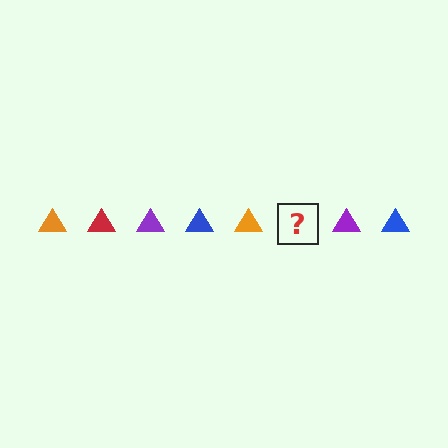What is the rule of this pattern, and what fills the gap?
The rule is that the pattern cycles through orange, red, purple, blue triangles. The gap should be filled with a red triangle.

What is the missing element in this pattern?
The missing element is a red triangle.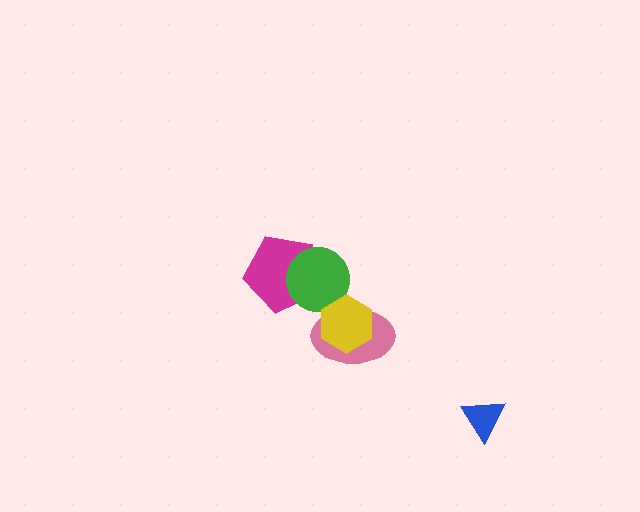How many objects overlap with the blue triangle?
0 objects overlap with the blue triangle.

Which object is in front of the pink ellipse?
The yellow hexagon is in front of the pink ellipse.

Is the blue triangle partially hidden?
No, no other shape covers it.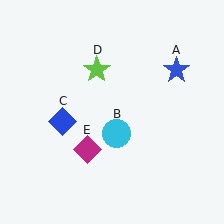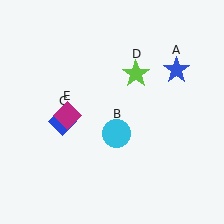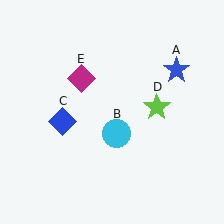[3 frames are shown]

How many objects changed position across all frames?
2 objects changed position: lime star (object D), magenta diamond (object E).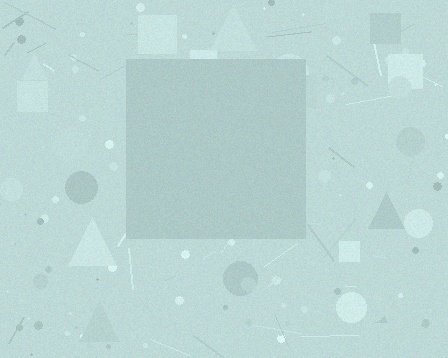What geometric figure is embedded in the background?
A square is embedded in the background.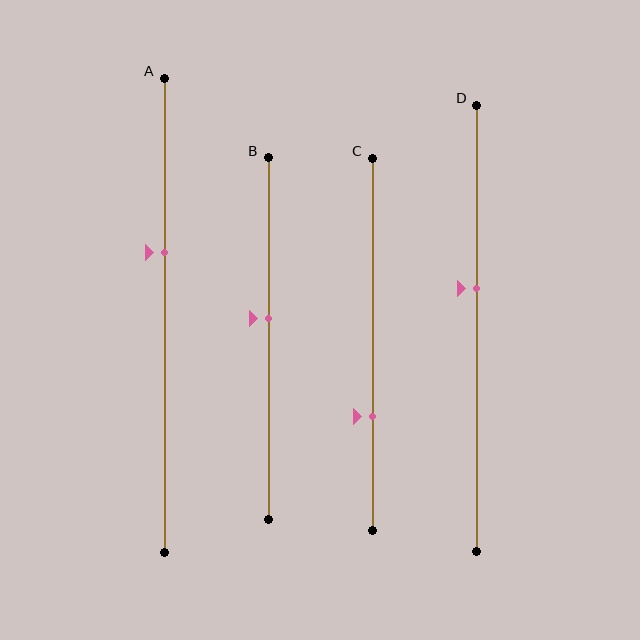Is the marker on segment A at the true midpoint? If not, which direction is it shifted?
No, the marker on segment A is shifted upward by about 13% of the segment length.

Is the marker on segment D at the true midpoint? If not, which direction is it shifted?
No, the marker on segment D is shifted upward by about 9% of the segment length.